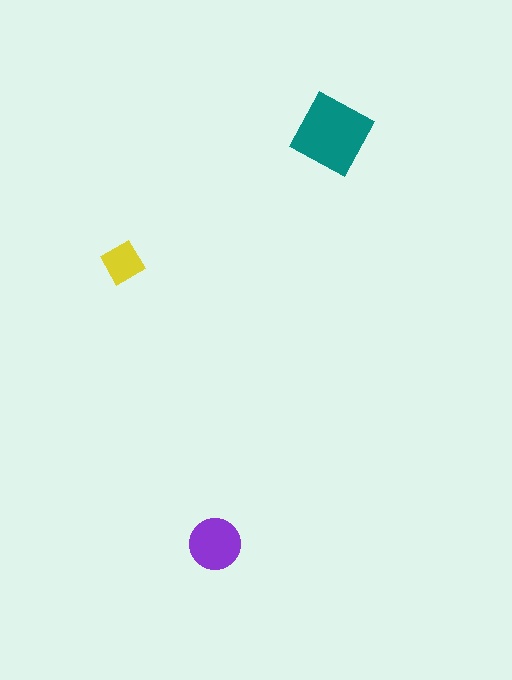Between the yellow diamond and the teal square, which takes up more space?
The teal square.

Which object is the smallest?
The yellow diamond.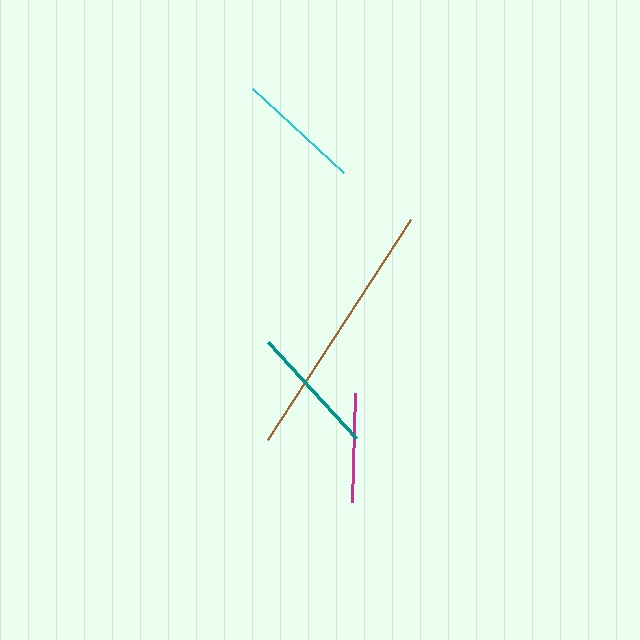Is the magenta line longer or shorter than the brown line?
The brown line is longer than the magenta line.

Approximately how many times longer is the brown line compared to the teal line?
The brown line is approximately 2.0 times the length of the teal line.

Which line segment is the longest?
The brown line is the longest at approximately 262 pixels.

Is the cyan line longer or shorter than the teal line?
The teal line is longer than the cyan line.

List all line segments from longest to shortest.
From longest to shortest: brown, teal, cyan, magenta.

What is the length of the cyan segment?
The cyan segment is approximately 124 pixels long.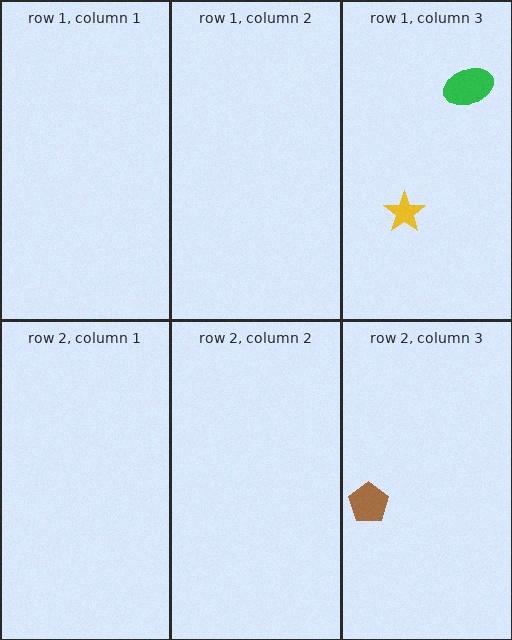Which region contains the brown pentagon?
The row 2, column 3 region.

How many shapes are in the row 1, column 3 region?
2.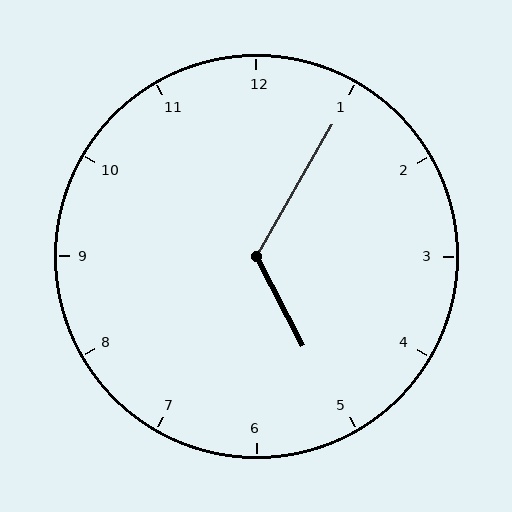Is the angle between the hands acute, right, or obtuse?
It is obtuse.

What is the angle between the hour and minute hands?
Approximately 122 degrees.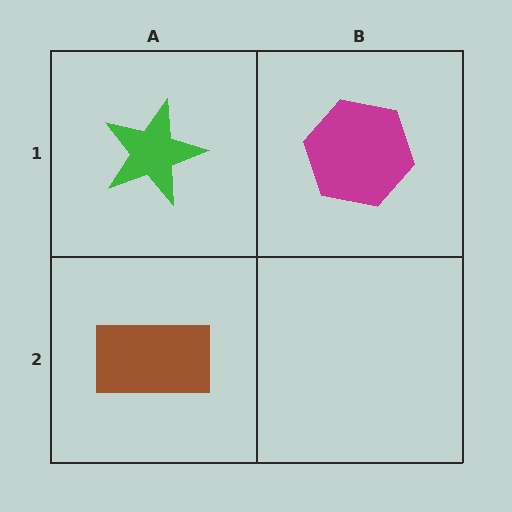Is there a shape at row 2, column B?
No, that cell is empty.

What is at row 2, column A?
A brown rectangle.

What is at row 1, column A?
A green star.